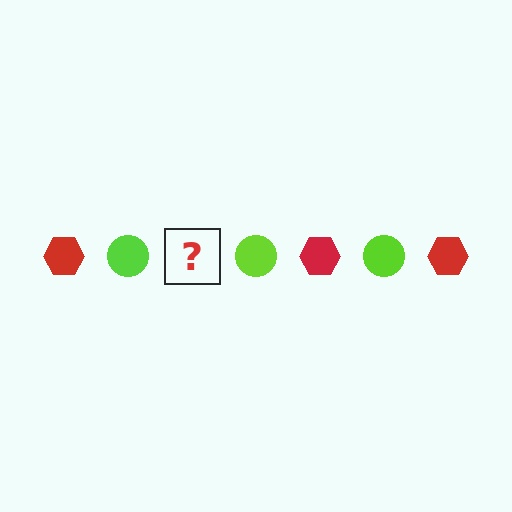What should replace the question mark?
The question mark should be replaced with a red hexagon.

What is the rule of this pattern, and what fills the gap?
The rule is that the pattern alternates between red hexagon and lime circle. The gap should be filled with a red hexagon.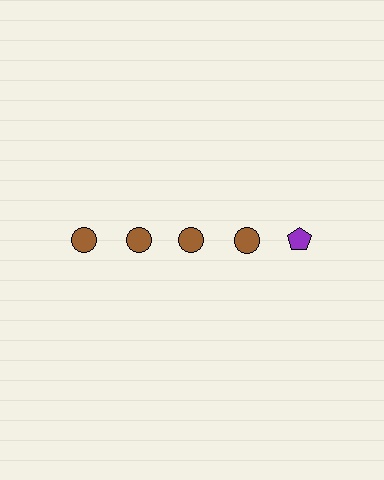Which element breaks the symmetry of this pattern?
The purple pentagon in the top row, rightmost column breaks the symmetry. All other shapes are brown circles.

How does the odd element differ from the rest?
It differs in both color (purple instead of brown) and shape (pentagon instead of circle).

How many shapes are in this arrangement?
There are 5 shapes arranged in a grid pattern.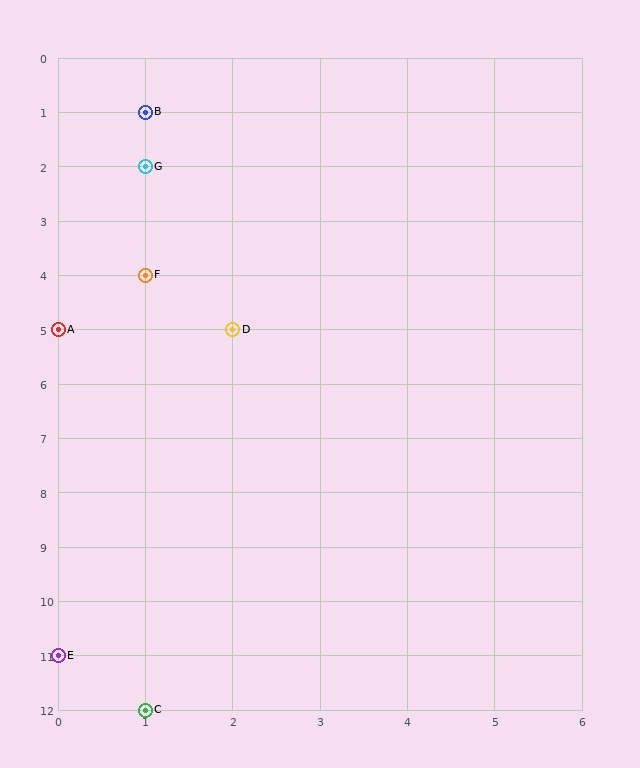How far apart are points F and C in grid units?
Points F and C are 8 rows apart.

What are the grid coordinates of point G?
Point G is at grid coordinates (1, 2).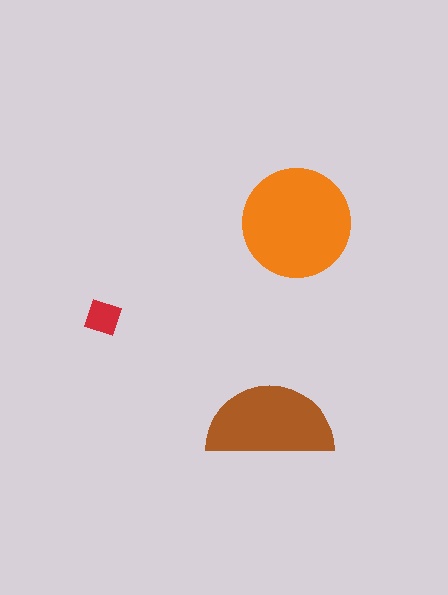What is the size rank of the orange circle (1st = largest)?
1st.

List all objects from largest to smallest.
The orange circle, the brown semicircle, the red diamond.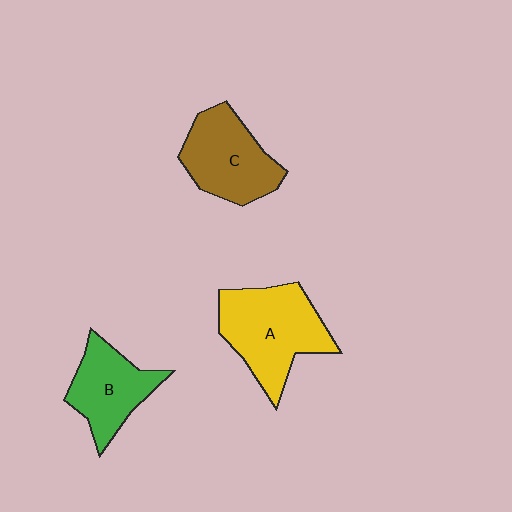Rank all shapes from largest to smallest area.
From largest to smallest: A (yellow), C (brown), B (green).